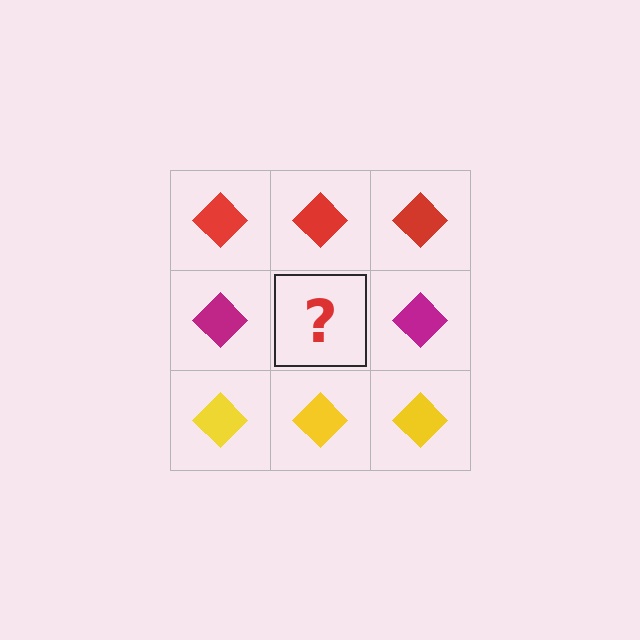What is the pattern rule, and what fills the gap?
The rule is that each row has a consistent color. The gap should be filled with a magenta diamond.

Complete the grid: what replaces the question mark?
The question mark should be replaced with a magenta diamond.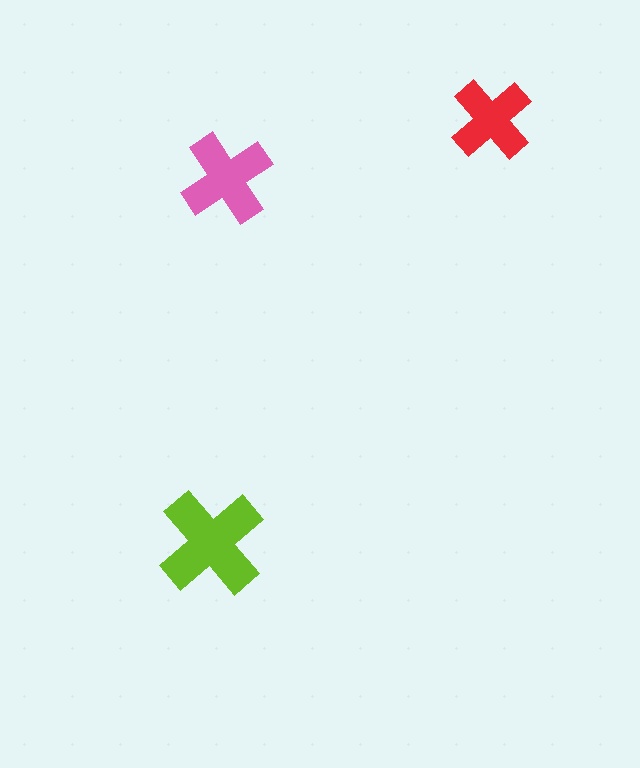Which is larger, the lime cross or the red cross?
The lime one.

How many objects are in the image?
There are 3 objects in the image.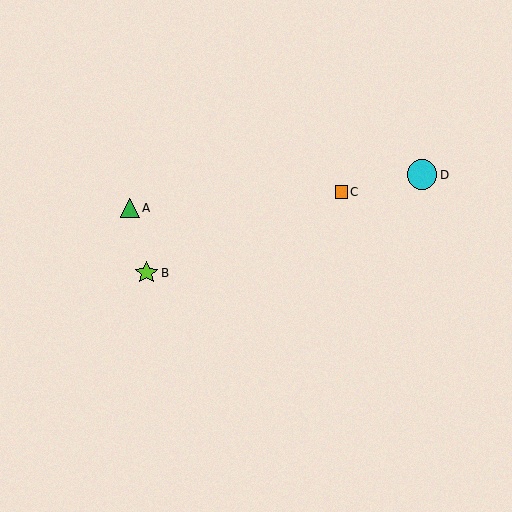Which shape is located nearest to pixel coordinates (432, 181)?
The cyan circle (labeled D) at (422, 175) is nearest to that location.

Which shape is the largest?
The cyan circle (labeled D) is the largest.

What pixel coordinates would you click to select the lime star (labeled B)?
Click at (147, 273) to select the lime star B.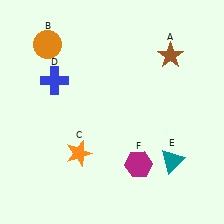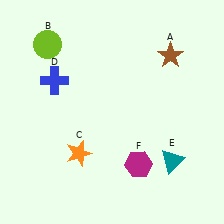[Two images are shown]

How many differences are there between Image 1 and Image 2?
There is 1 difference between the two images.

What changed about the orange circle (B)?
In Image 1, B is orange. In Image 2, it changed to lime.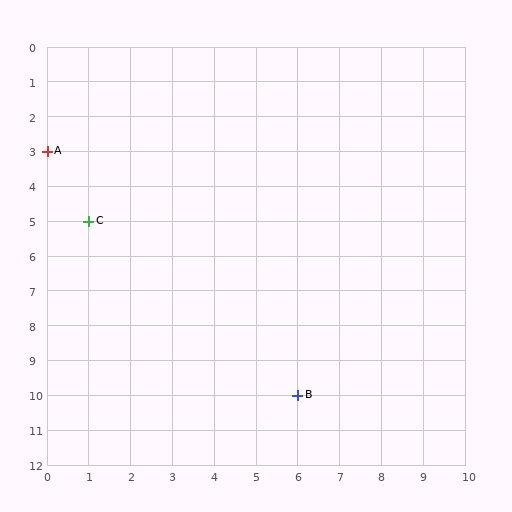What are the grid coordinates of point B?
Point B is at grid coordinates (6, 10).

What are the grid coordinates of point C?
Point C is at grid coordinates (1, 5).